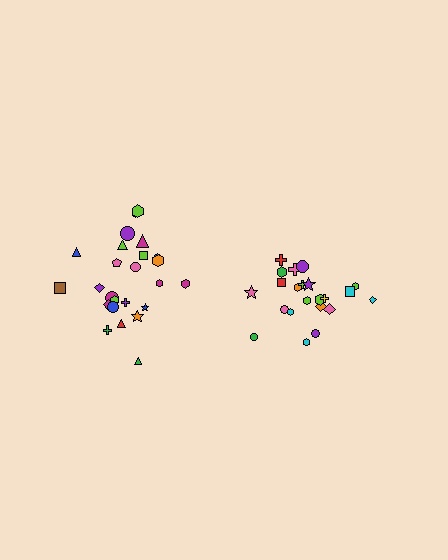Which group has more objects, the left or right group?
The left group.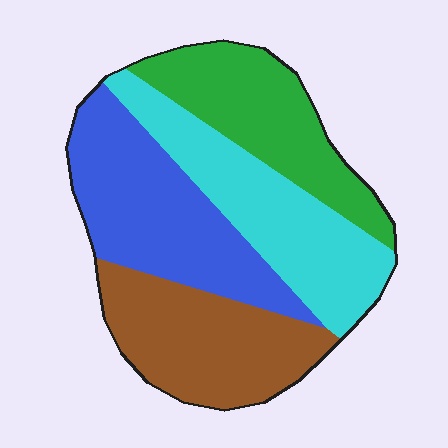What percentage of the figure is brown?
Brown takes up about one quarter (1/4) of the figure.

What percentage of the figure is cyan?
Cyan takes up about one quarter (1/4) of the figure.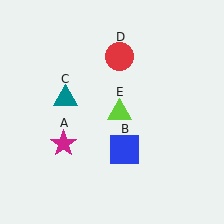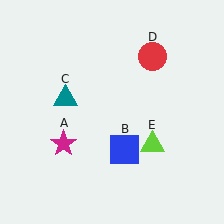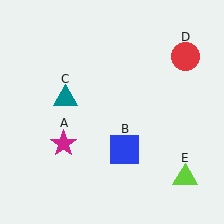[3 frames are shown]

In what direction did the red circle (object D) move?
The red circle (object D) moved right.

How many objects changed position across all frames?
2 objects changed position: red circle (object D), lime triangle (object E).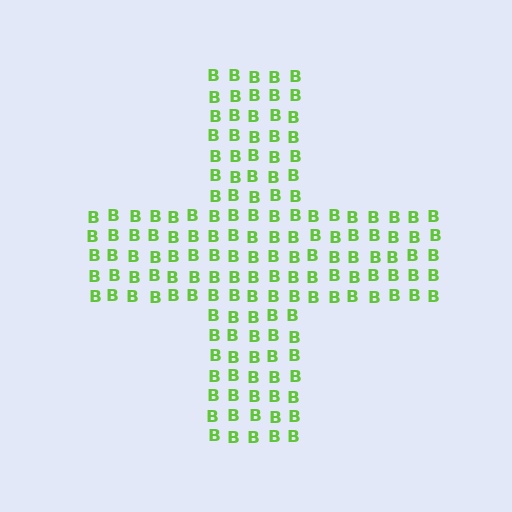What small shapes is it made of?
It is made of small letter B's.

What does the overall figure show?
The overall figure shows a cross.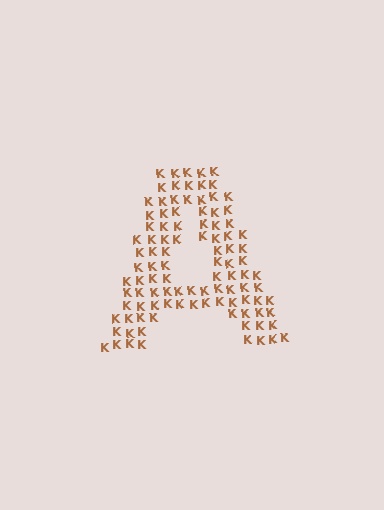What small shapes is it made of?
It is made of small letter K's.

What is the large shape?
The large shape is the letter A.